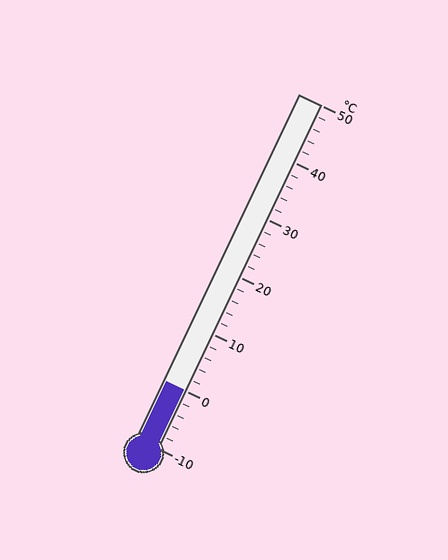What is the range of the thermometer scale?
The thermometer scale ranges from -10°C to 50°C.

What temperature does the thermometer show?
The thermometer shows approximately 0°C.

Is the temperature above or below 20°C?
The temperature is below 20°C.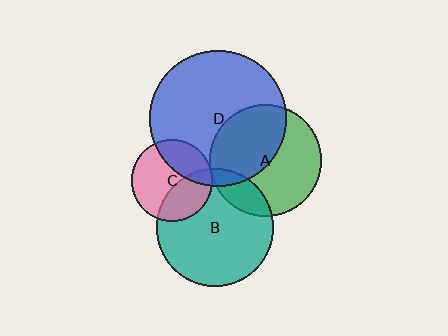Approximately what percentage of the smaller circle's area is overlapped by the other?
Approximately 45%.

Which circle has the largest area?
Circle D (blue).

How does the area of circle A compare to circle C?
Approximately 1.9 times.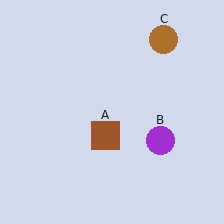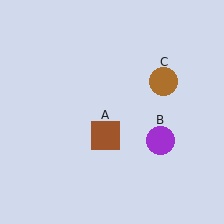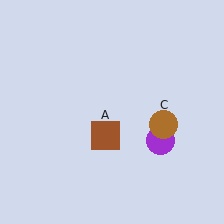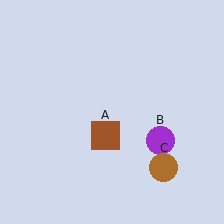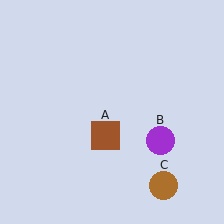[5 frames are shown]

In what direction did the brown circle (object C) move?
The brown circle (object C) moved down.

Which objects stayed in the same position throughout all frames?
Brown square (object A) and purple circle (object B) remained stationary.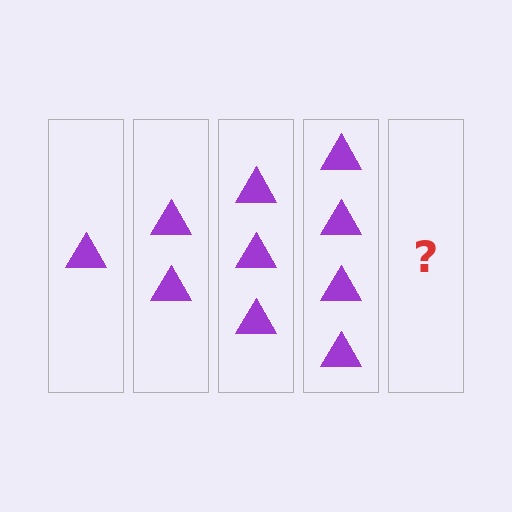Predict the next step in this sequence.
The next step is 5 triangles.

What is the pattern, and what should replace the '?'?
The pattern is that each step adds one more triangle. The '?' should be 5 triangles.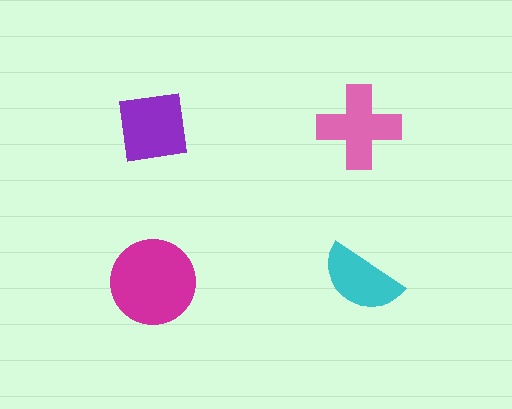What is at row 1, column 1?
A purple square.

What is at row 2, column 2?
A cyan semicircle.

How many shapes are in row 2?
2 shapes.